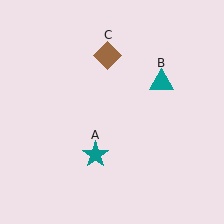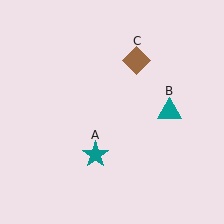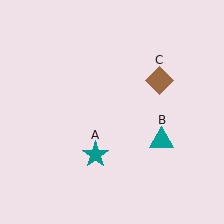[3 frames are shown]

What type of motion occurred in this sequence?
The teal triangle (object B), brown diamond (object C) rotated clockwise around the center of the scene.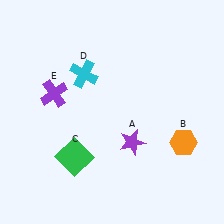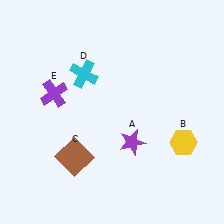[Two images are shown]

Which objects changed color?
B changed from orange to yellow. C changed from green to brown.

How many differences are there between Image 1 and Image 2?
There are 2 differences between the two images.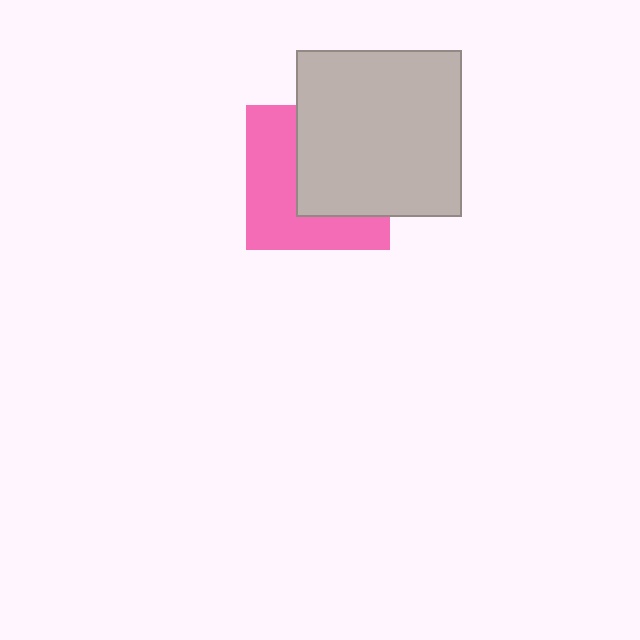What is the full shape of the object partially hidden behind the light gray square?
The partially hidden object is a pink square.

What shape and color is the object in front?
The object in front is a light gray square.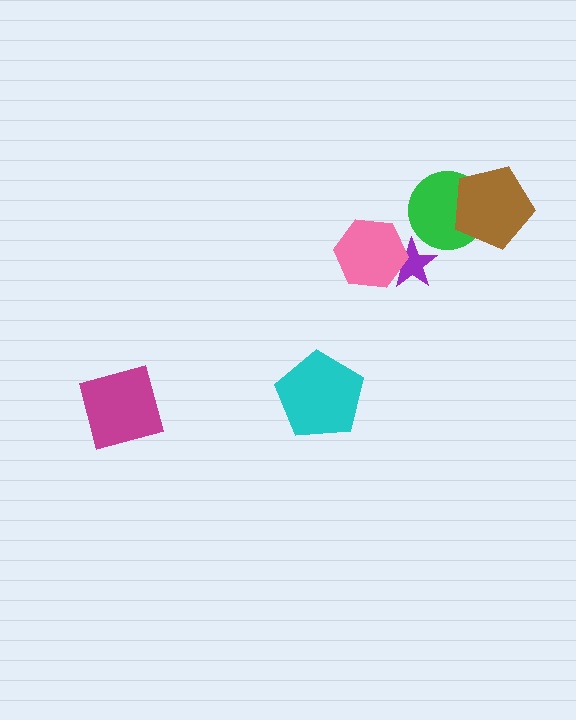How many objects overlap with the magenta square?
0 objects overlap with the magenta square.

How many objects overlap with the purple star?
1 object overlaps with the purple star.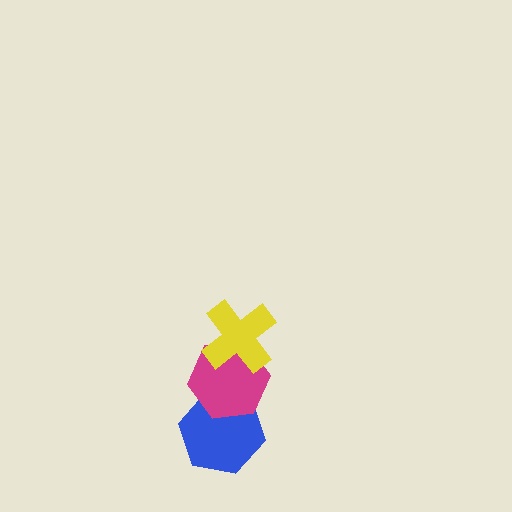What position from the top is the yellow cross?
The yellow cross is 1st from the top.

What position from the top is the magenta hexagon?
The magenta hexagon is 2nd from the top.